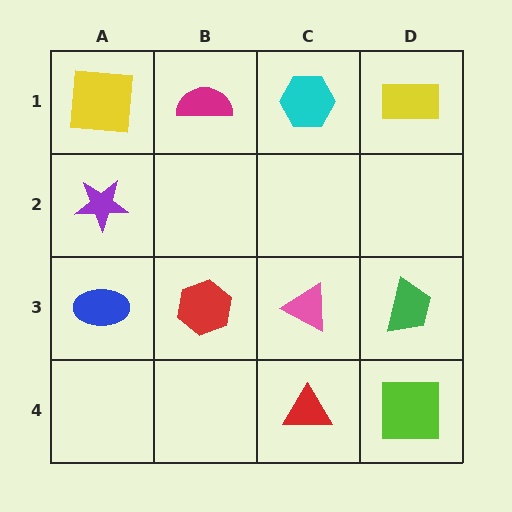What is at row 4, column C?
A red triangle.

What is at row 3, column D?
A green trapezoid.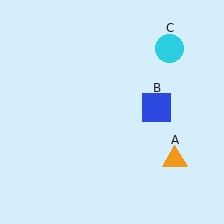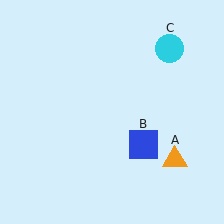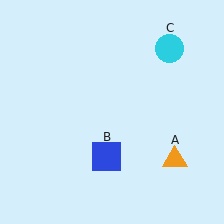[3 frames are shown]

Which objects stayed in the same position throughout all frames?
Orange triangle (object A) and cyan circle (object C) remained stationary.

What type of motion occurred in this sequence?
The blue square (object B) rotated clockwise around the center of the scene.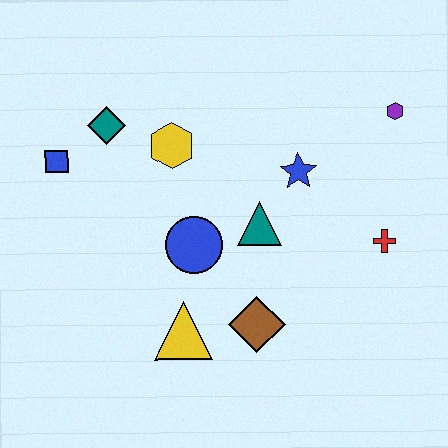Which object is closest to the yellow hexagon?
The teal diamond is closest to the yellow hexagon.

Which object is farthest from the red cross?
The blue square is farthest from the red cross.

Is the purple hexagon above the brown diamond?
Yes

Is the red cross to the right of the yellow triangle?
Yes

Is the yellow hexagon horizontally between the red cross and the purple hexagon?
No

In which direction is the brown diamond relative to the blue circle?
The brown diamond is below the blue circle.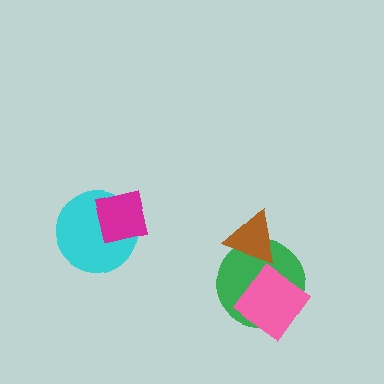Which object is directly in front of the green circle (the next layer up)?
The pink diamond is directly in front of the green circle.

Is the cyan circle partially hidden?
Yes, it is partially covered by another shape.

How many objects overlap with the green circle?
2 objects overlap with the green circle.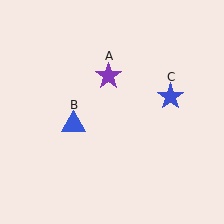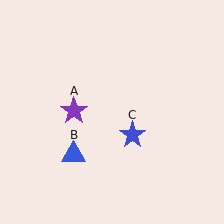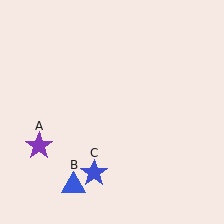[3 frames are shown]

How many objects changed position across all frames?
3 objects changed position: purple star (object A), blue triangle (object B), blue star (object C).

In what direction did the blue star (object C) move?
The blue star (object C) moved down and to the left.